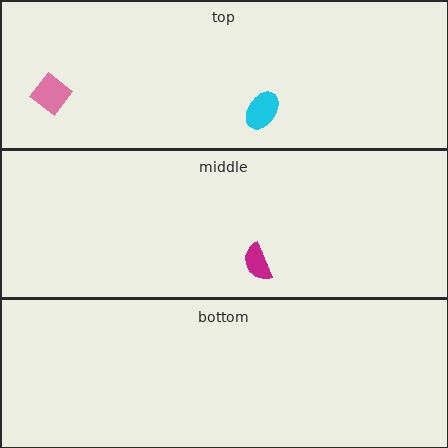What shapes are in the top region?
The pink diamond, the cyan ellipse.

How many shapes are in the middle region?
1.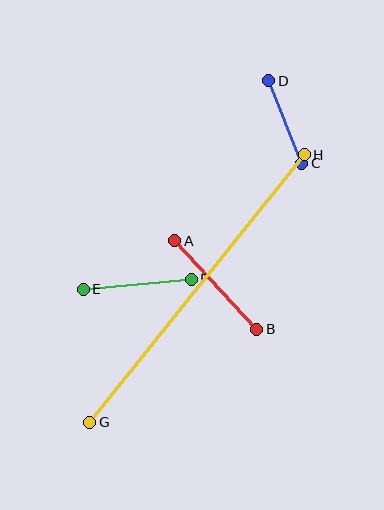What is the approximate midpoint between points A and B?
The midpoint is at approximately (216, 285) pixels.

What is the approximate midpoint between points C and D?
The midpoint is at approximately (285, 122) pixels.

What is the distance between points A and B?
The distance is approximately 121 pixels.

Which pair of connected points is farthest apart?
Points G and H are farthest apart.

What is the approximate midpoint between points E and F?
The midpoint is at approximately (137, 284) pixels.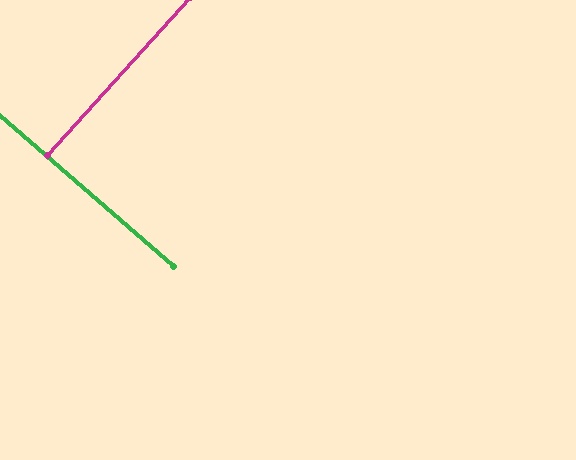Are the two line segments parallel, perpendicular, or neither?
Perpendicular — they meet at approximately 89°.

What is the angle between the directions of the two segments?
Approximately 89 degrees.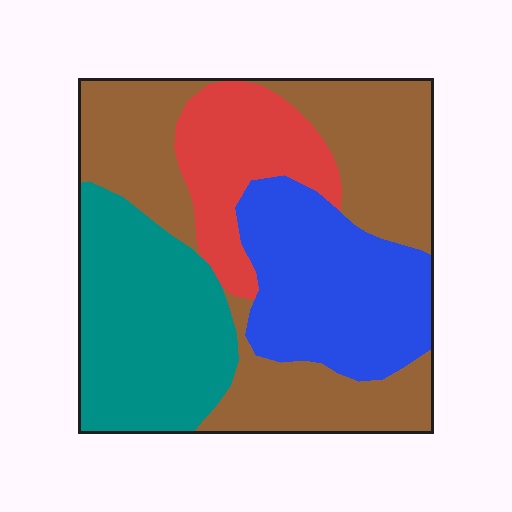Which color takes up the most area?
Brown, at roughly 40%.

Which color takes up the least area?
Red, at roughly 15%.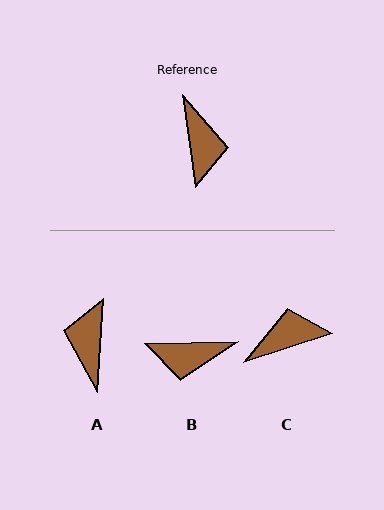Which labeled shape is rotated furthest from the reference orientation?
A, about 168 degrees away.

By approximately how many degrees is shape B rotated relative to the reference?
Approximately 96 degrees clockwise.